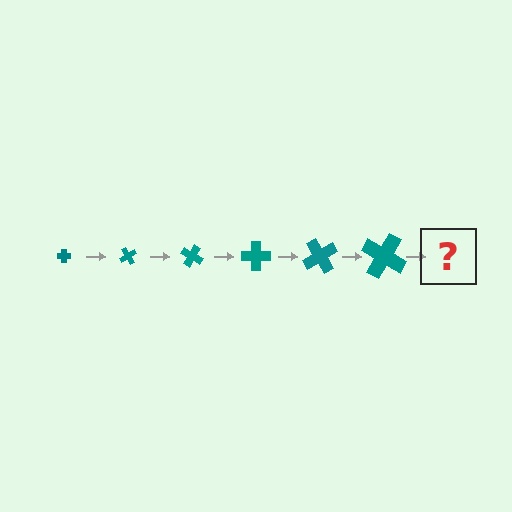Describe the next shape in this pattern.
It should be a cross, larger than the previous one and rotated 360 degrees from the start.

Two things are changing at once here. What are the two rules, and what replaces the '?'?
The two rules are that the cross grows larger each step and it rotates 60 degrees each step. The '?' should be a cross, larger than the previous one and rotated 360 degrees from the start.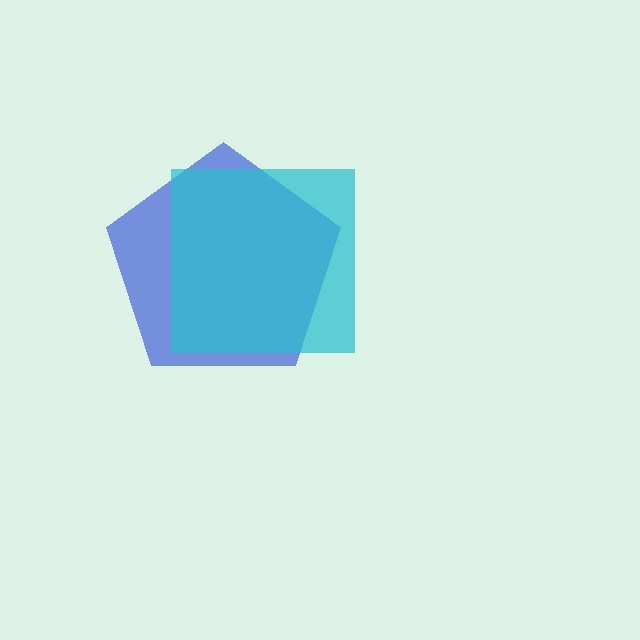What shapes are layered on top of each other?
The layered shapes are: a blue pentagon, a cyan square.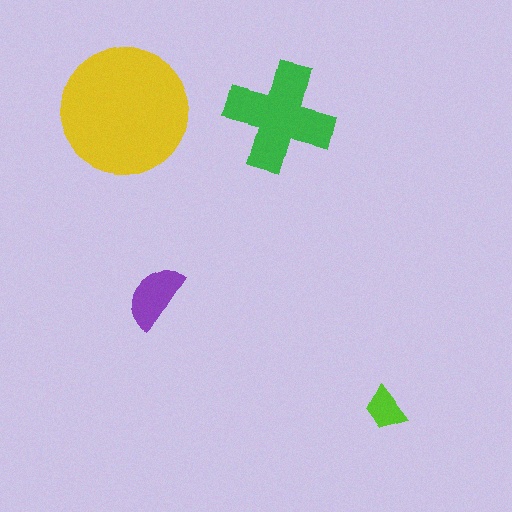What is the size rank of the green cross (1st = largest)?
2nd.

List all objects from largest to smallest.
The yellow circle, the green cross, the purple semicircle, the lime trapezoid.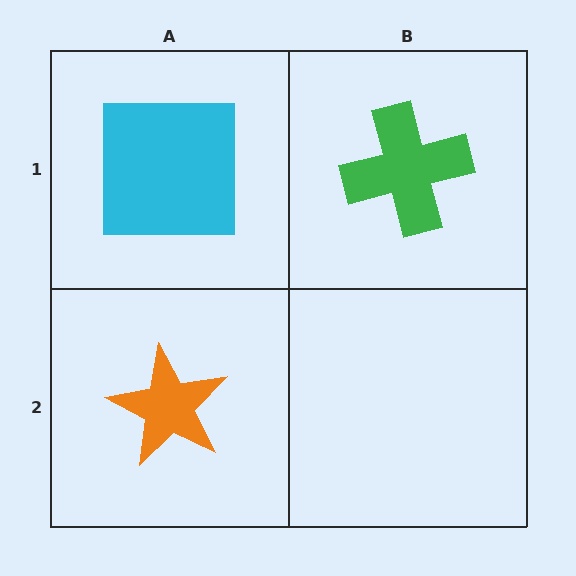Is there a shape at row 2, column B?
No, that cell is empty.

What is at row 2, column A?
An orange star.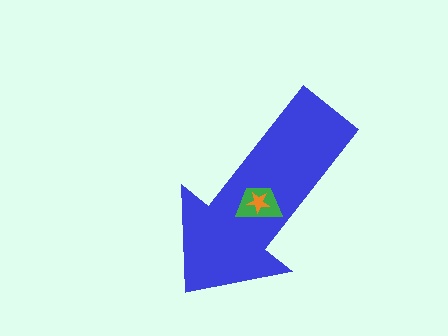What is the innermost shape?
The orange star.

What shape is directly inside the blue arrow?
The green trapezoid.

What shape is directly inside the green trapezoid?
The orange star.